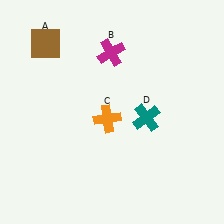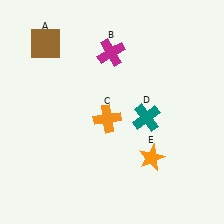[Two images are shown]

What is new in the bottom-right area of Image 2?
An orange star (E) was added in the bottom-right area of Image 2.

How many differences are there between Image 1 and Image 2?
There is 1 difference between the two images.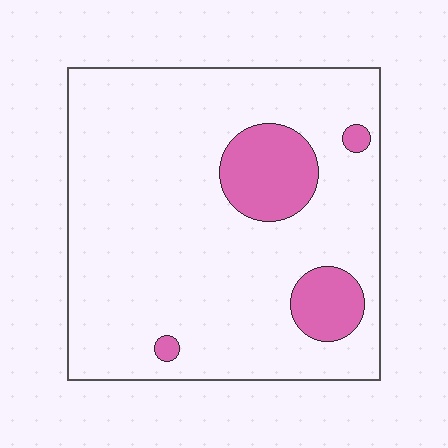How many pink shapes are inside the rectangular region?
4.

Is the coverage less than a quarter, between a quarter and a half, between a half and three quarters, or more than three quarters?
Less than a quarter.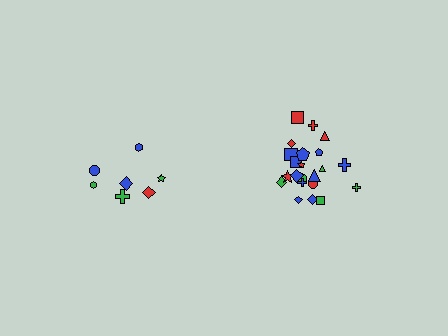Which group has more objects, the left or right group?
The right group.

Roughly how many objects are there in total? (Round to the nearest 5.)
Roughly 30 objects in total.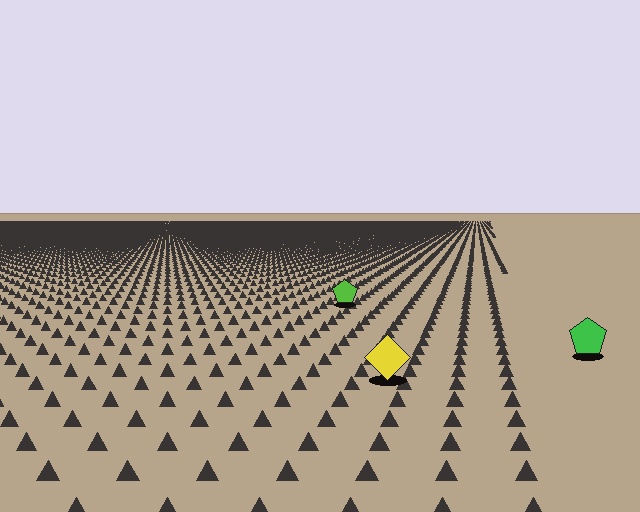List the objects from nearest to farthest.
From nearest to farthest: the yellow diamond, the green pentagon, the lime pentagon.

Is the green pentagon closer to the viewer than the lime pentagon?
Yes. The green pentagon is closer — you can tell from the texture gradient: the ground texture is coarser near it.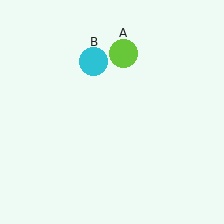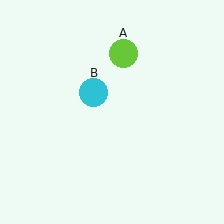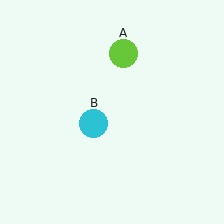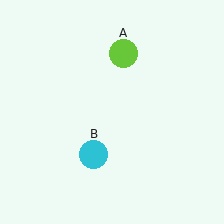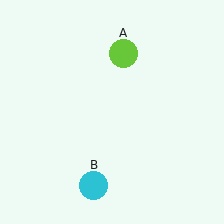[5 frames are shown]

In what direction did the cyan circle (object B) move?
The cyan circle (object B) moved down.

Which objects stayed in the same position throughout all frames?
Lime circle (object A) remained stationary.